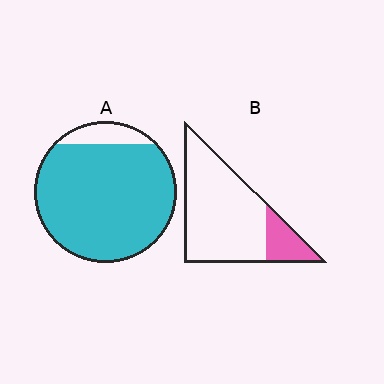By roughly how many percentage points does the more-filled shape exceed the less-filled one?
By roughly 70 percentage points (A over B).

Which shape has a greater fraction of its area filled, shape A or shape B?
Shape A.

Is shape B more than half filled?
No.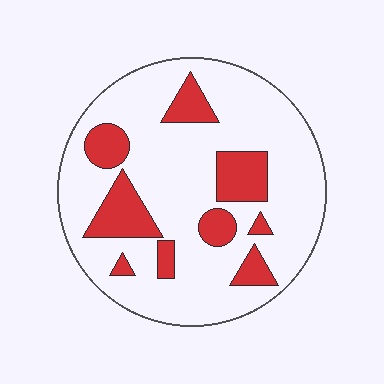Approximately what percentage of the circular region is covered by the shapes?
Approximately 20%.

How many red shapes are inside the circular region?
9.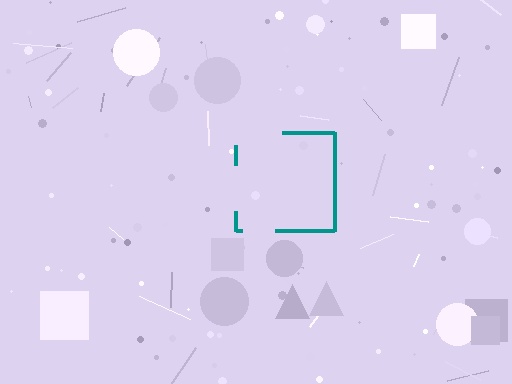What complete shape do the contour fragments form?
The contour fragments form a square.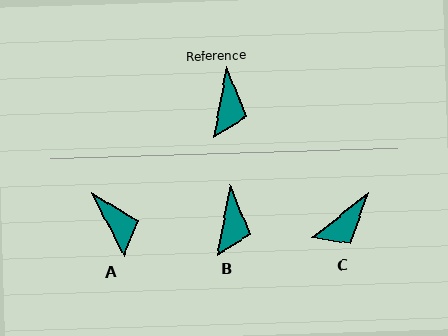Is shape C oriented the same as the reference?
No, it is off by about 40 degrees.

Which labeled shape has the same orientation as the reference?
B.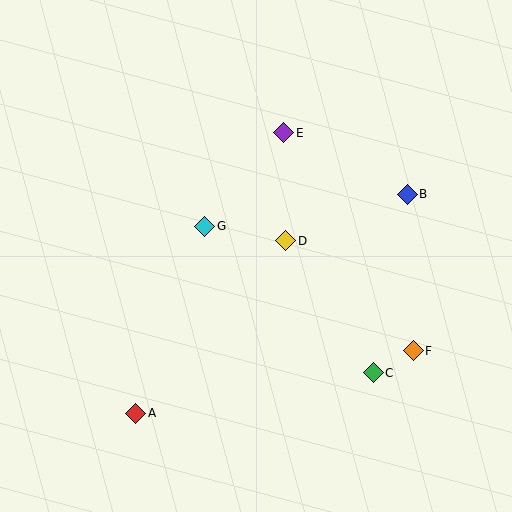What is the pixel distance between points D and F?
The distance between D and F is 169 pixels.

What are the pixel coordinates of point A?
Point A is at (136, 413).